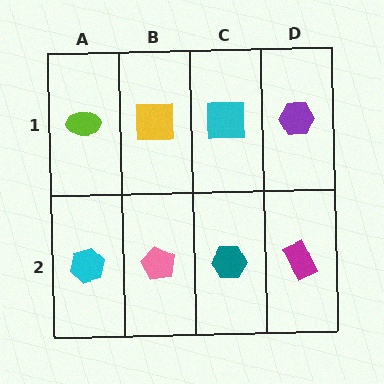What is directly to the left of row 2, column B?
A cyan hexagon.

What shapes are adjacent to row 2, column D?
A purple hexagon (row 1, column D), a teal hexagon (row 2, column C).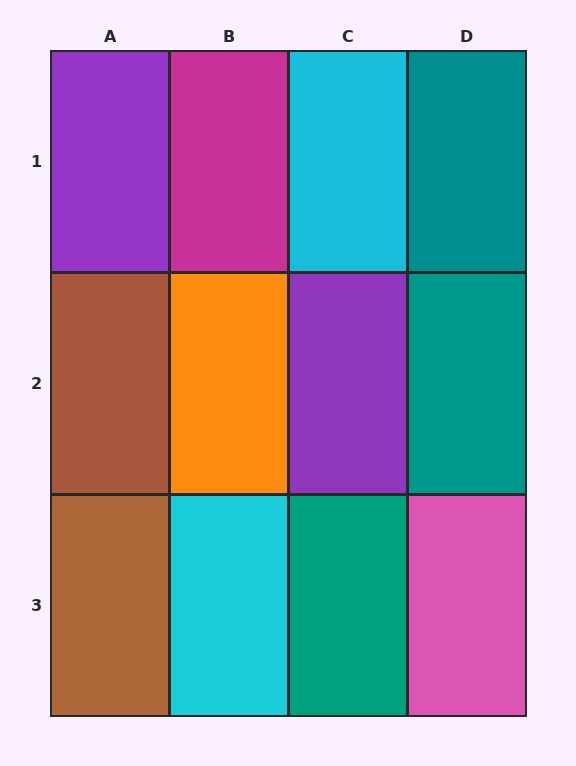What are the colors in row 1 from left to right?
Purple, magenta, cyan, teal.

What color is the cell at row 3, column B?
Cyan.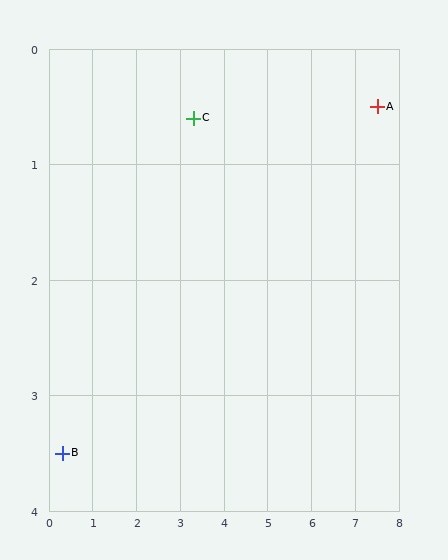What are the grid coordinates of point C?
Point C is at approximately (3.3, 0.6).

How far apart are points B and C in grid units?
Points B and C are about 4.2 grid units apart.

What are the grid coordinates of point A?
Point A is at approximately (7.5, 0.5).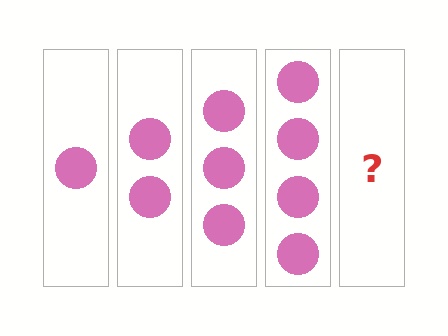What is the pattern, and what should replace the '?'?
The pattern is that each step adds one more circle. The '?' should be 5 circles.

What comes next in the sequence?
The next element should be 5 circles.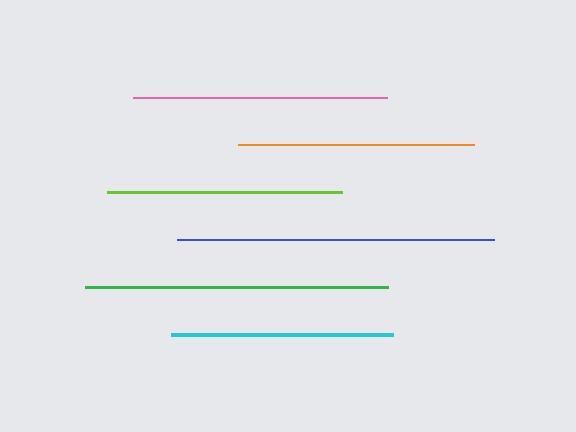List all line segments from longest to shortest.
From longest to shortest: blue, green, pink, orange, lime, cyan.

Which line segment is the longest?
The blue line is the longest at approximately 317 pixels.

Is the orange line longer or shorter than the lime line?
The orange line is longer than the lime line.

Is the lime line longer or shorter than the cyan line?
The lime line is longer than the cyan line.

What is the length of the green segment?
The green segment is approximately 303 pixels long.